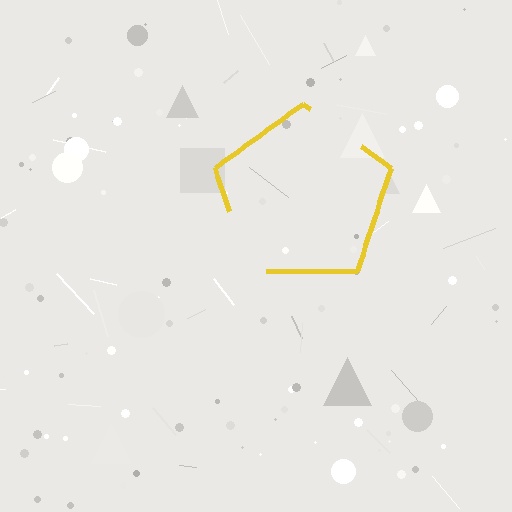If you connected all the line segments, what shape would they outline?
They would outline a pentagon.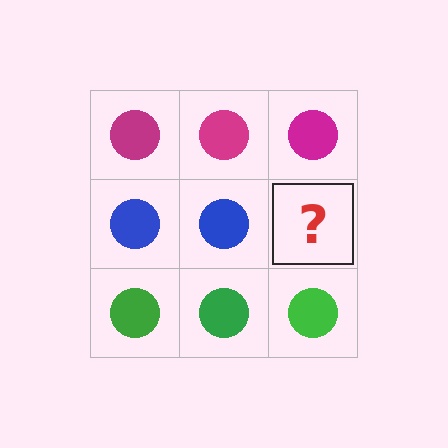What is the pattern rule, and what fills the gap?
The rule is that each row has a consistent color. The gap should be filled with a blue circle.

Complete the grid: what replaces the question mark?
The question mark should be replaced with a blue circle.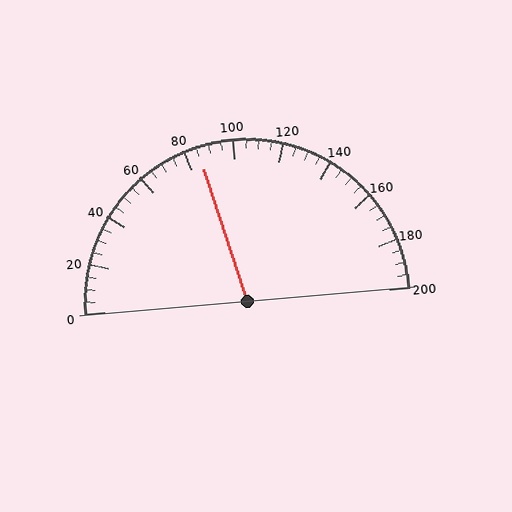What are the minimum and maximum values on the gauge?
The gauge ranges from 0 to 200.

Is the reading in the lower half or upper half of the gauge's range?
The reading is in the lower half of the range (0 to 200).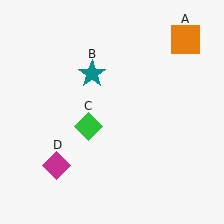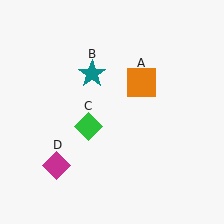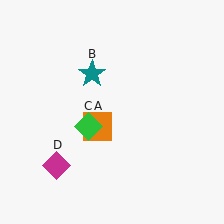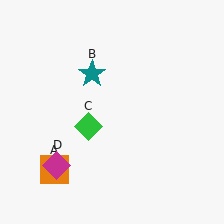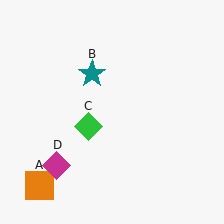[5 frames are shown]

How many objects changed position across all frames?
1 object changed position: orange square (object A).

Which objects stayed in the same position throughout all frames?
Teal star (object B) and green diamond (object C) and magenta diamond (object D) remained stationary.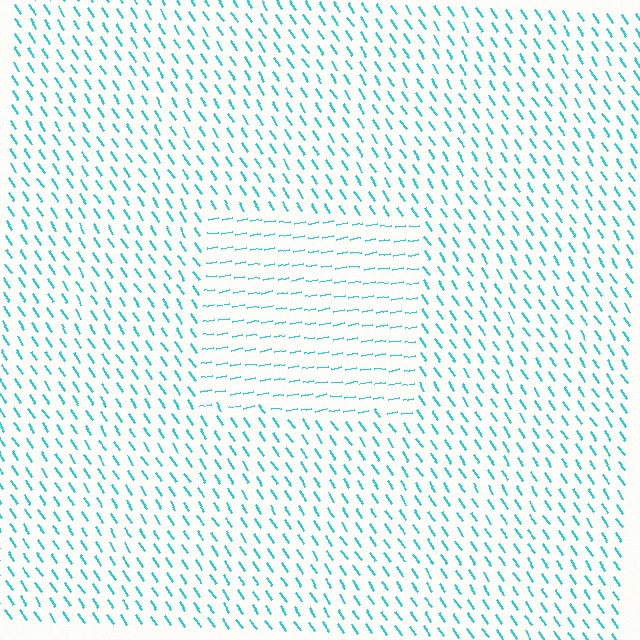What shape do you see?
I see a rectangle.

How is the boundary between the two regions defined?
The boundary is defined purely by a change in line orientation (approximately 66 degrees difference). All lines are the same color and thickness.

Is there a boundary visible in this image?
Yes, there is a texture boundary formed by a change in line orientation.